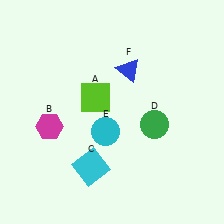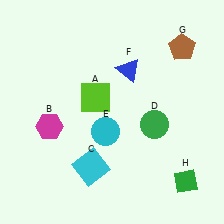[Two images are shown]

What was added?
A brown pentagon (G), a green diamond (H) were added in Image 2.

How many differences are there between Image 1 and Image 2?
There are 2 differences between the two images.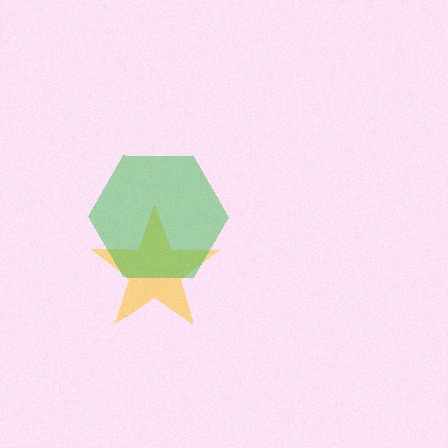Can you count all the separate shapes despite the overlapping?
Yes, there are 2 separate shapes.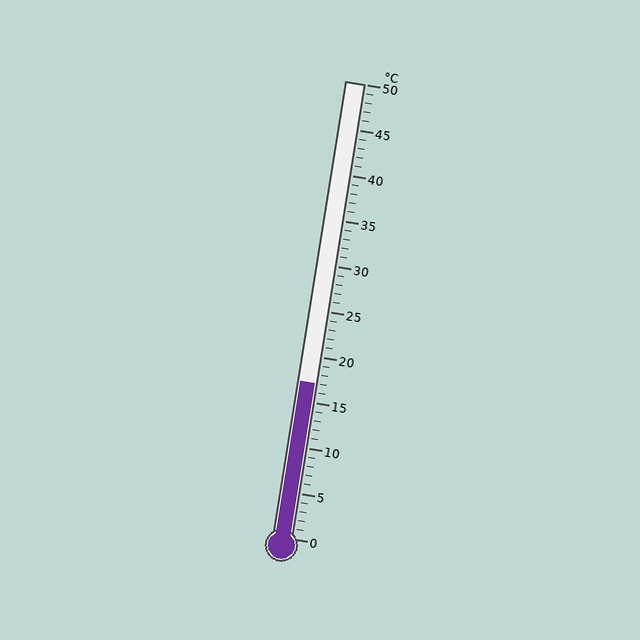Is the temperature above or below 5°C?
The temperature is above 5°C.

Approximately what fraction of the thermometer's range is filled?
The thermometer is filled to approximately 35% of its range.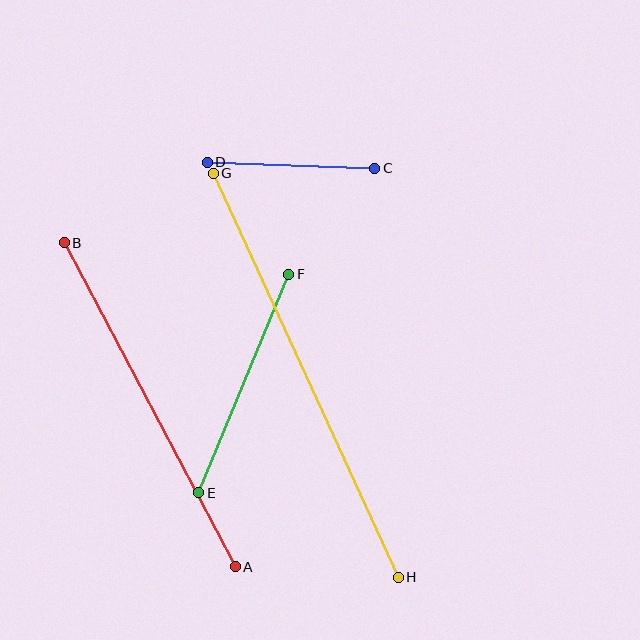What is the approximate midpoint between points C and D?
The midpoint is at approximately (291, 165) pixels.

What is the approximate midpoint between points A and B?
The midpoint is at approximately (150, 405) pixels.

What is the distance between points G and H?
The distance is approximately 444 pixels.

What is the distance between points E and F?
The distance is approximately 236 pixels.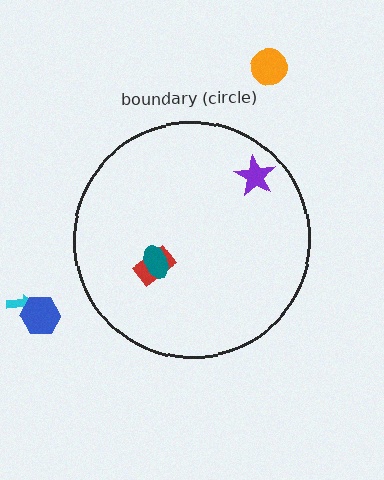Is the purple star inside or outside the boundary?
Inside.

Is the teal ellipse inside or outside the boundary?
Inside.